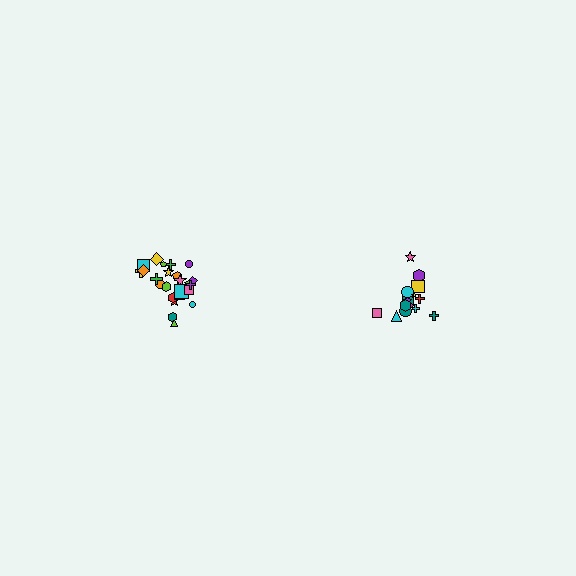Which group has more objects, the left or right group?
The left group.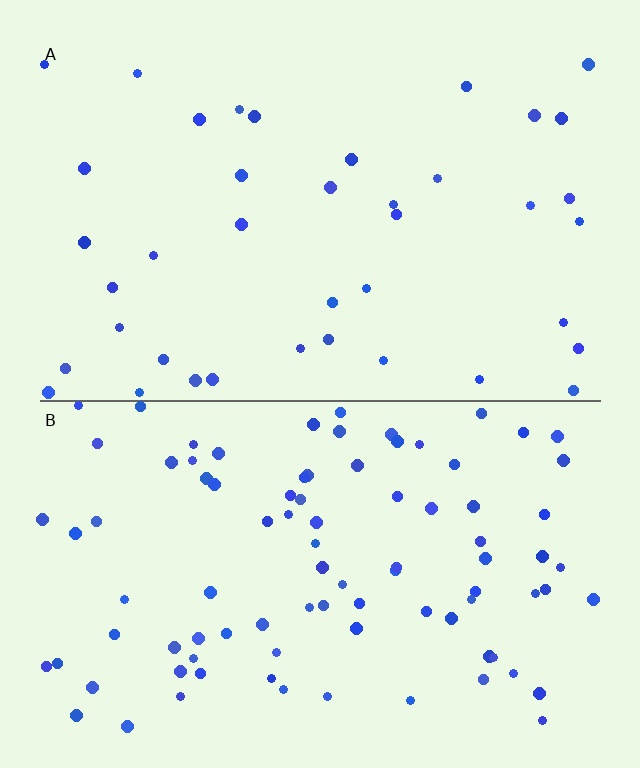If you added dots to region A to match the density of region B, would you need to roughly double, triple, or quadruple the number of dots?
Approximately double.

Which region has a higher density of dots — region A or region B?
B (the bottom).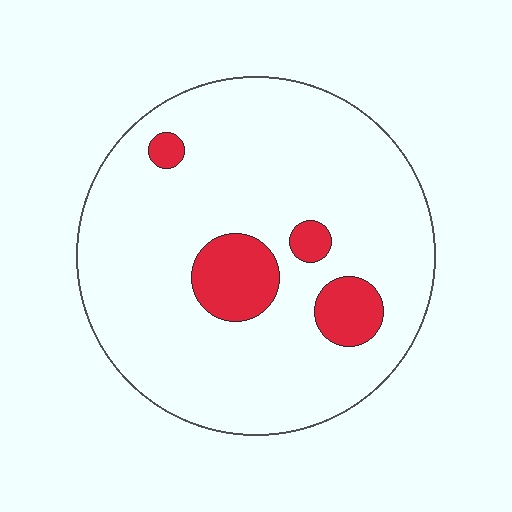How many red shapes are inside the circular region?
4.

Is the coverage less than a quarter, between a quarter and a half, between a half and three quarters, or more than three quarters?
Less than a quarter.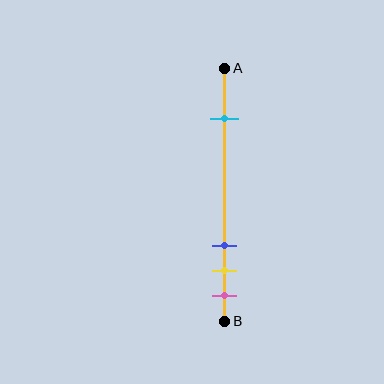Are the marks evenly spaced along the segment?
No, the marks are not evenly spaced.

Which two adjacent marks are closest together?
The yellow and pink marks are the closest adjacent pair.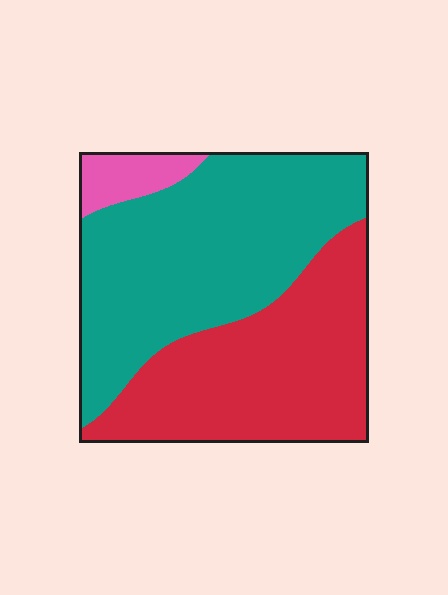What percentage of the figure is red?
Red covers about 40% of the figure.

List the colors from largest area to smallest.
From largest to smallest: teal, red, pink.